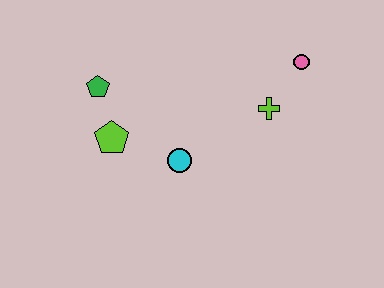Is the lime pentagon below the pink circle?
Yes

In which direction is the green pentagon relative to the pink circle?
The green pentagon is to the left of the pink circle.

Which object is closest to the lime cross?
The pink circle is closest to the lime cross.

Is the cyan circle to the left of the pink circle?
Yes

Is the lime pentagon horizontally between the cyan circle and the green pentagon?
Yes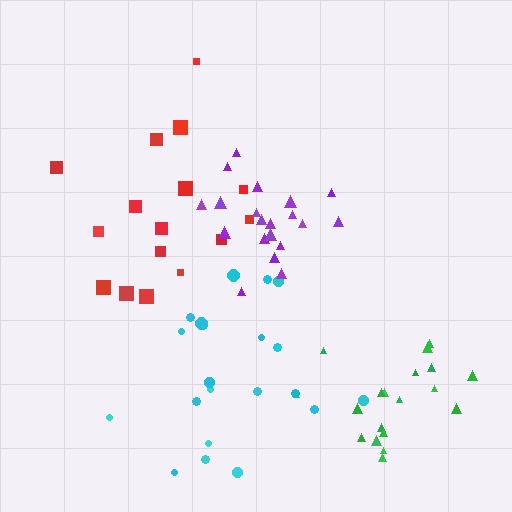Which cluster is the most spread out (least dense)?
Red.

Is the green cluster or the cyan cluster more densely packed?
Green.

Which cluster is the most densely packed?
Purple.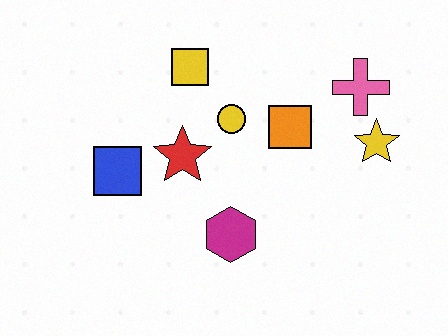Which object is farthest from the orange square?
The blue square is farthest from the orange square.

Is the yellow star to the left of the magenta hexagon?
No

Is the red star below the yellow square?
Yes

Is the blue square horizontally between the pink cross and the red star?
No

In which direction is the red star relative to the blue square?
The red star is to the right of the blue square.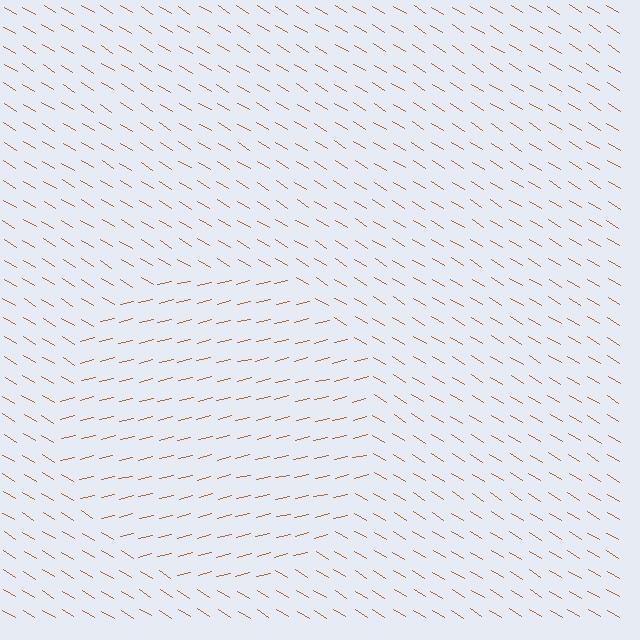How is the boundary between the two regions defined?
The boundary is defined purely by a change in line orientation (approximately 45 degrees difference). All lines are the same color and thickness.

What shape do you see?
I see a circle.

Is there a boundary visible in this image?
Yes, there is a texture boundary formed by a change in line orientation.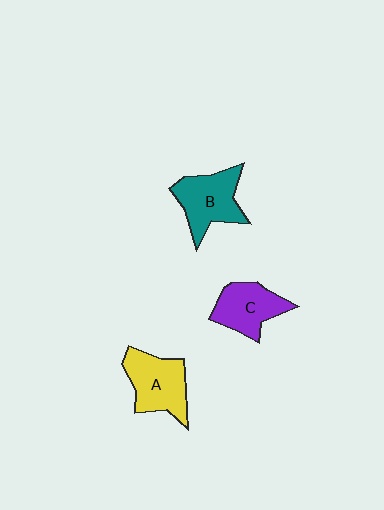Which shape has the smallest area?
Shape C (purple).